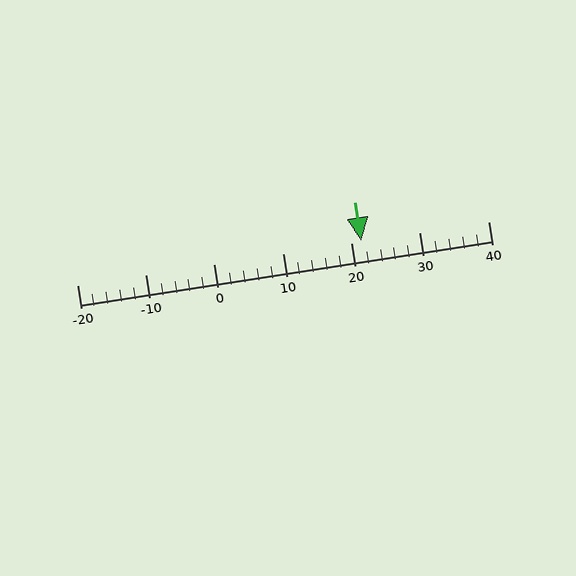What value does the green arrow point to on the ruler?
The green arrow points to approximately 21.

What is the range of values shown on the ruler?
The ruler shows values from -20 to 40.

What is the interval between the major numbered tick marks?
The major tick marks are spaced 10 units apart.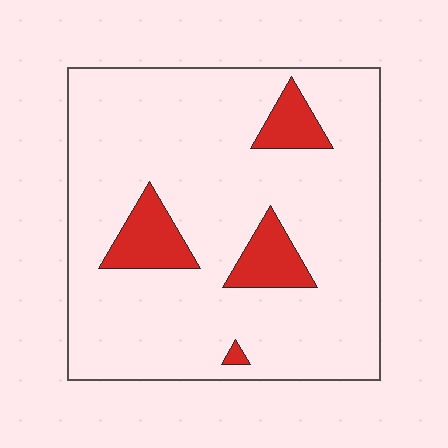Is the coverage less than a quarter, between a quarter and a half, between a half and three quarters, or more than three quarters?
Less than a quarter.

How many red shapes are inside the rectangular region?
4.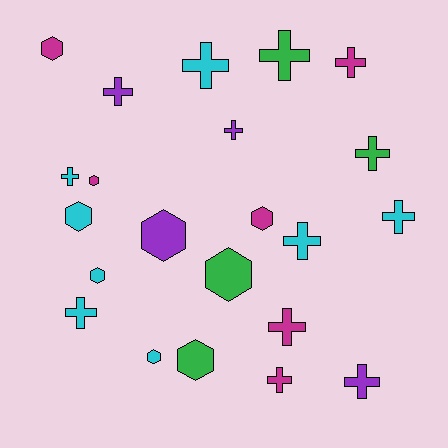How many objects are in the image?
There are 22 objects.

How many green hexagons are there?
There are 2 green hexagons.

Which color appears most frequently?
Cyan, with 8 objects.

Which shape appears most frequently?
Cross, with 13 objects.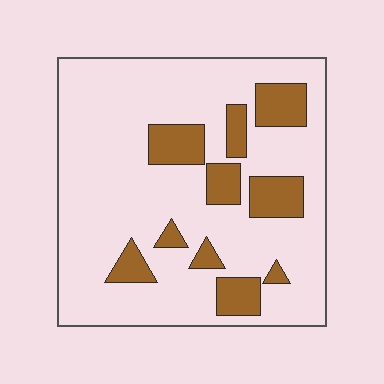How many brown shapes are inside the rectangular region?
10.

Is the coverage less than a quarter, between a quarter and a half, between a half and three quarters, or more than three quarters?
Less than a quarter.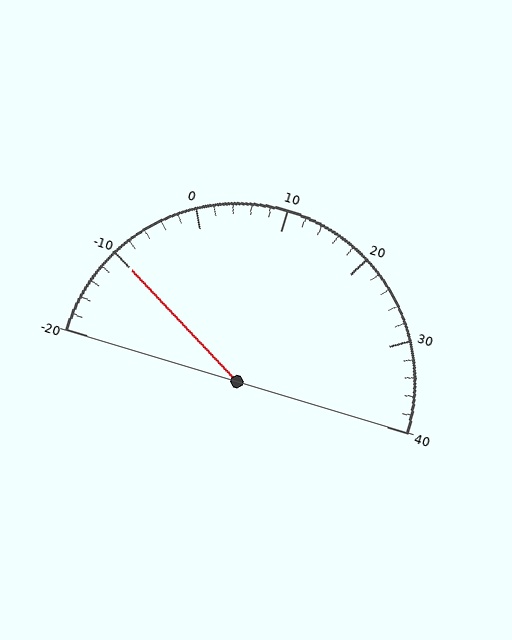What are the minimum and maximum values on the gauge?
The gauge ranges from -20 to 40.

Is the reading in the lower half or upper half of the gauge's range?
The reading is in the lower half of the range (-20 to 40).